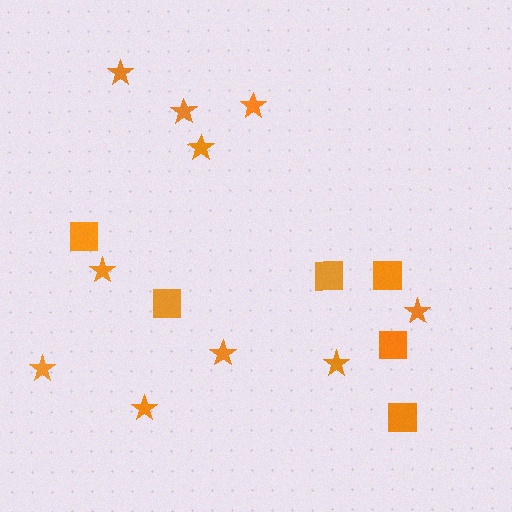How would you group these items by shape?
There are 2 groups: one group of squares (6) and one group of stars (10).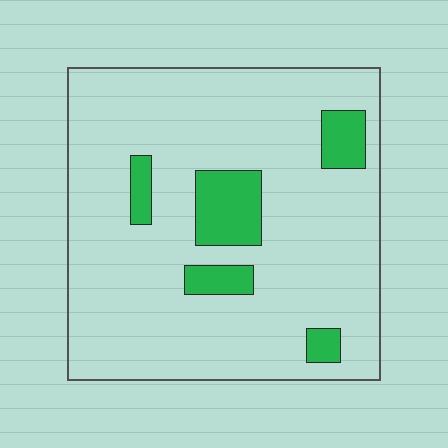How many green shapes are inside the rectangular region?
5.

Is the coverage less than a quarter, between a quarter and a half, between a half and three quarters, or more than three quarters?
Less than a quarter.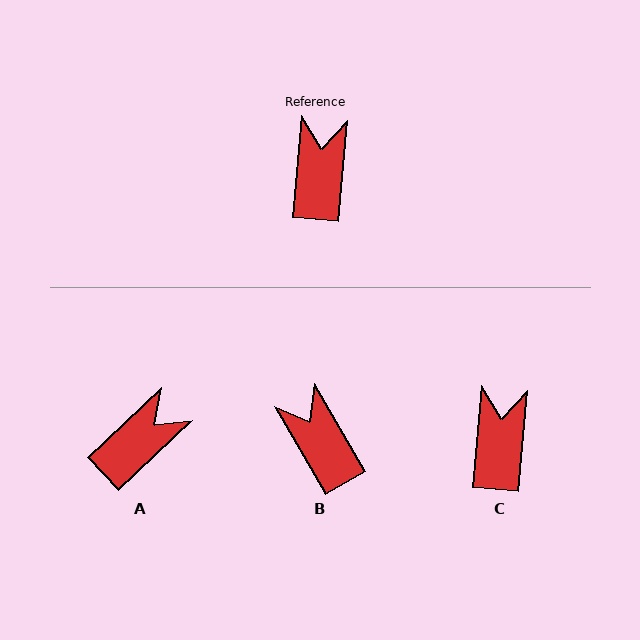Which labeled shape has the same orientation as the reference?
C.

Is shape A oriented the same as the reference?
No, it is off by about 41 degrees.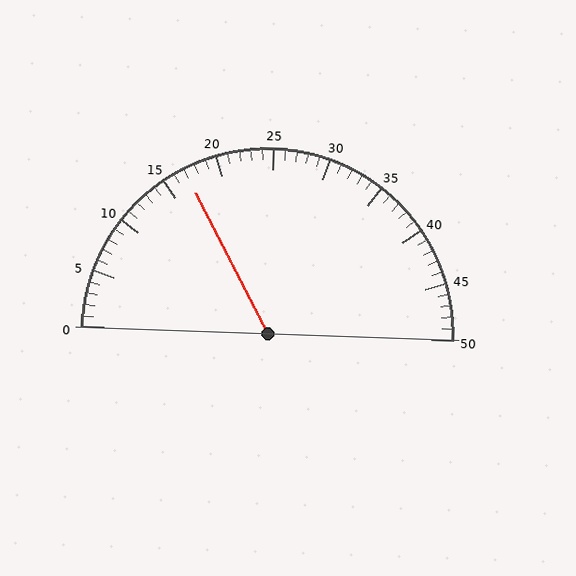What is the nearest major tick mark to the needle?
The nearest major tick mark is 15.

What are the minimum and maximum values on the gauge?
The gauge ranges from 0 to 50.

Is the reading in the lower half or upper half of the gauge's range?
The reading is in the lower half of the range (0 to 50).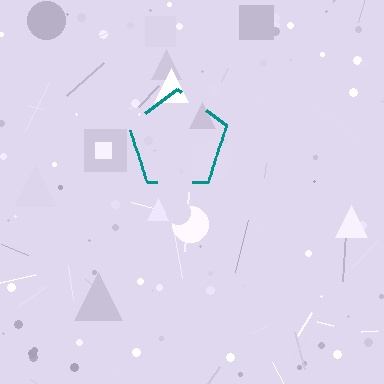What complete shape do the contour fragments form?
The contour fragments form a pentagon.